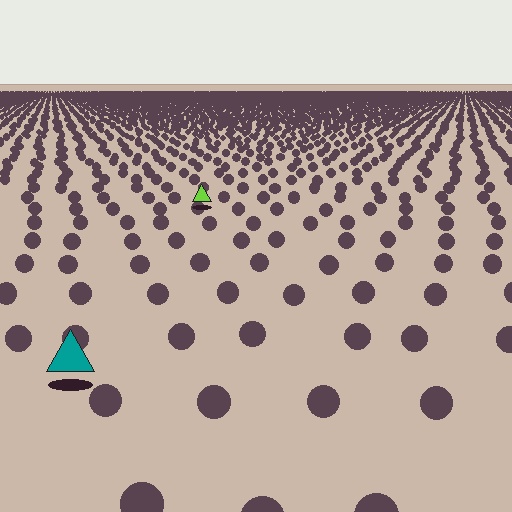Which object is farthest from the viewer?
The lime triangle is farthest from the viewer. It appears smaller and the ground texture around it is denser.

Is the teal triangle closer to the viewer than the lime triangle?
Yes. The teal triangle is closer — you can tell from the texture gradient: the ground texture is coarser near it.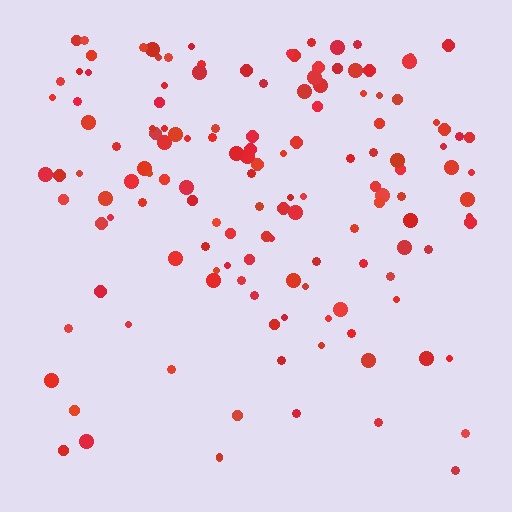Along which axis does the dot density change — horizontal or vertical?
Vertical.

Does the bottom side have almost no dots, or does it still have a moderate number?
Still a moderate number, just noticeably fewer than the top.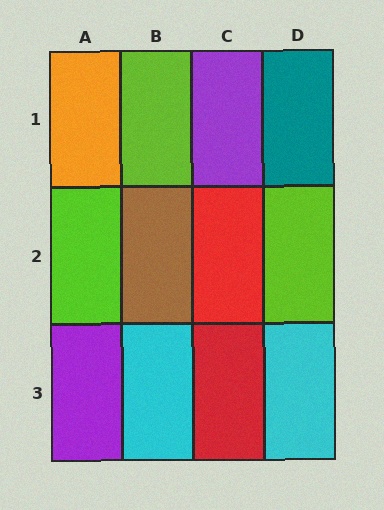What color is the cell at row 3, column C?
Red.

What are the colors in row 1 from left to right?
Orange, lime, purple, teal.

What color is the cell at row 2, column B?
Brown.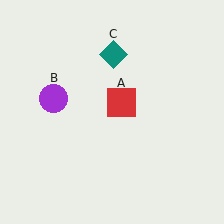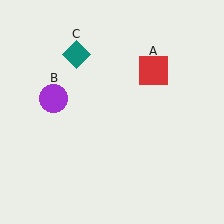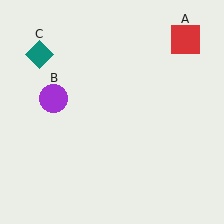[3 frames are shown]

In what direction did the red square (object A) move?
The red square (object A) moved up and to the right.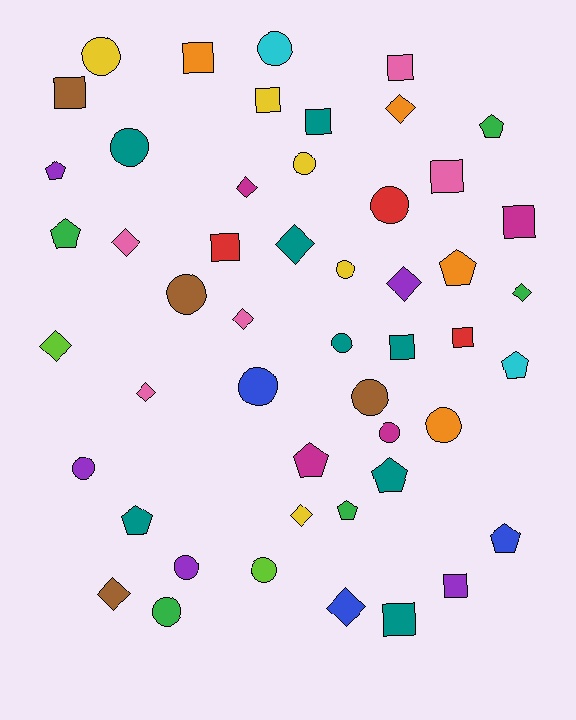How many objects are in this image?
There are 50 objects.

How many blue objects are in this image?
There are 3 blue objects.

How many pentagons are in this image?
There are 10 pentagons.